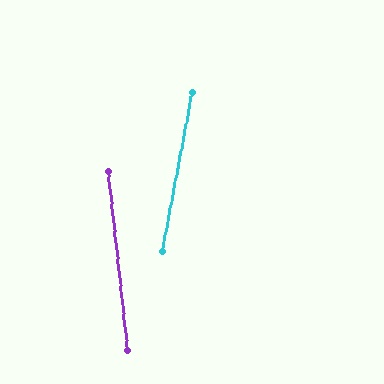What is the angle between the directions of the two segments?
Approximately 17 degrees.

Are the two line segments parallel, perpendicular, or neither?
Neither parallel nor perpendicular — they differ by about 17°.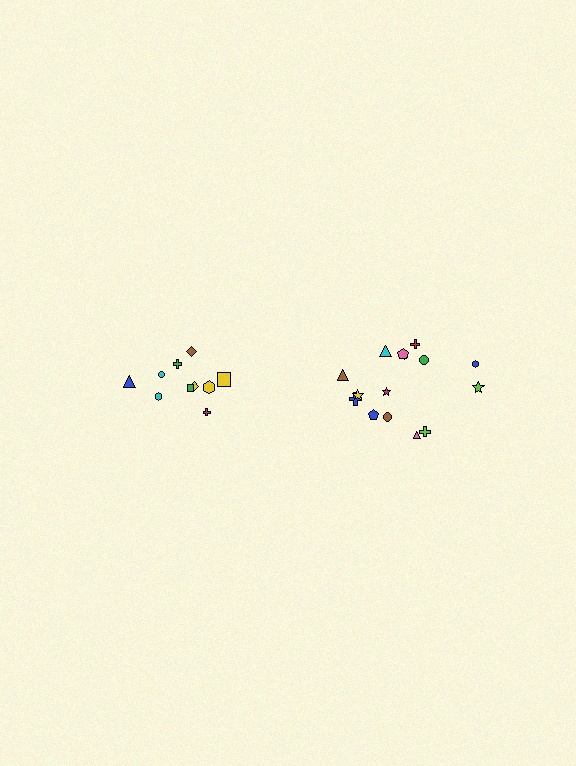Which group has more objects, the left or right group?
The right group.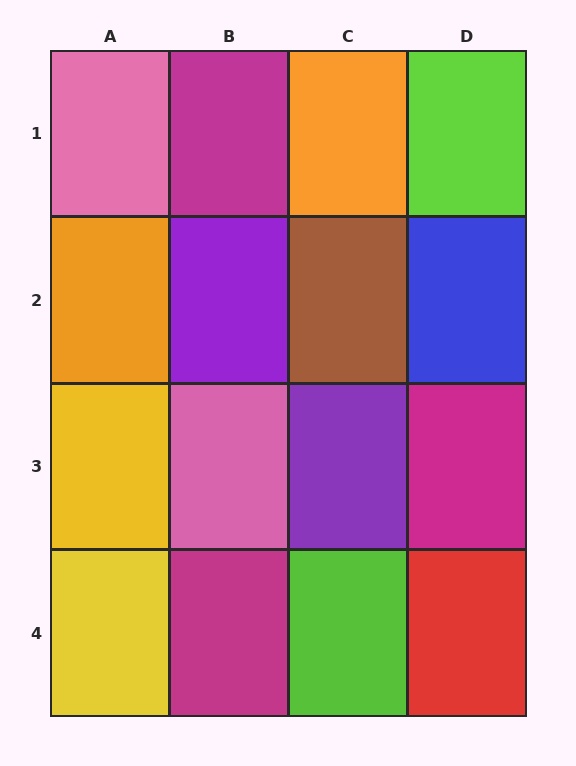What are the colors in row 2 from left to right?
Orange, purple, brown, blue.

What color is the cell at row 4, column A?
Yellow.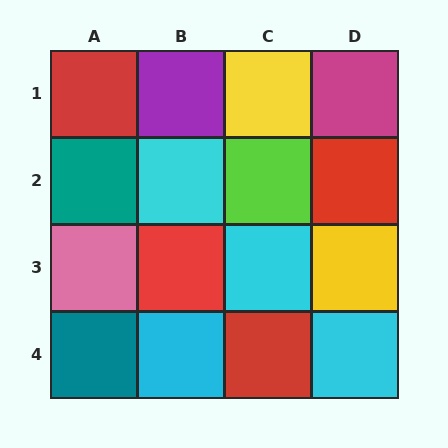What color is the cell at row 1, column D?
Magenta.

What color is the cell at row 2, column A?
Teal.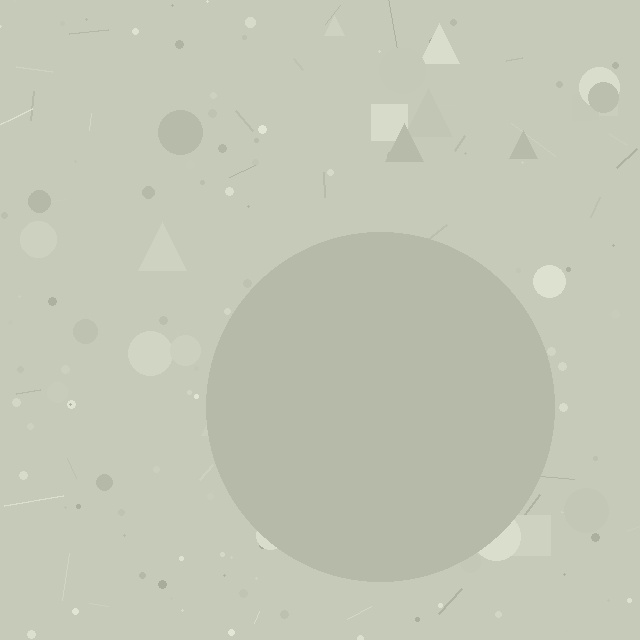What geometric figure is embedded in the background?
A circle is embedded in the background.